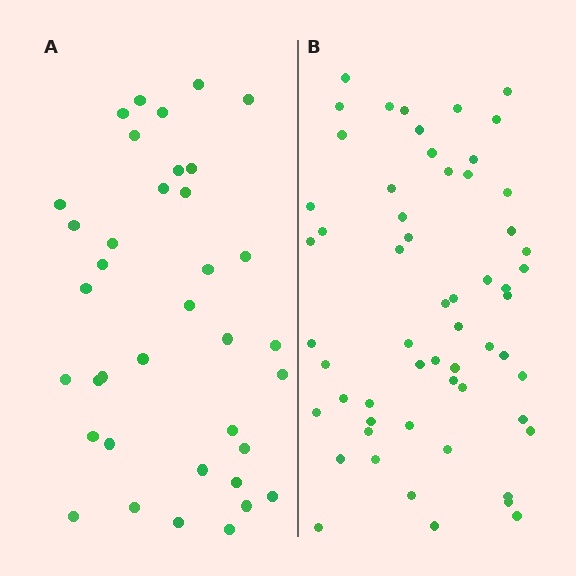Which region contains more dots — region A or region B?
Region B (the right region) has more dots.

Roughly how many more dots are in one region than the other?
Region B has approximately 20 more dots than region A.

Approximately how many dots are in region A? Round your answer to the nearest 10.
About 40 dots. (The exact count is 37, which rounds to 40.)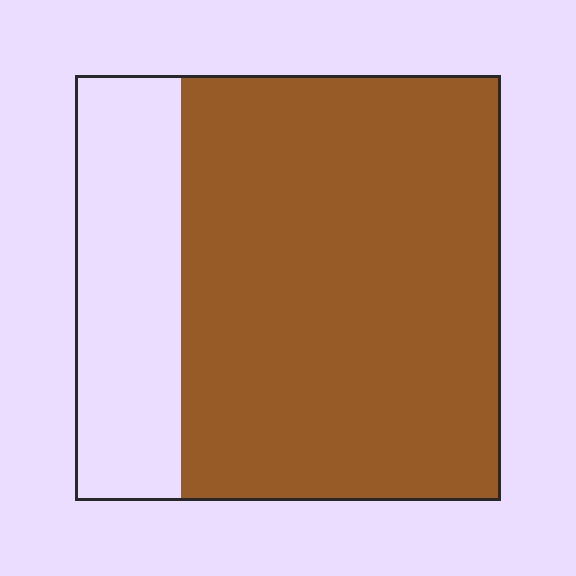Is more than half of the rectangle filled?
Yes.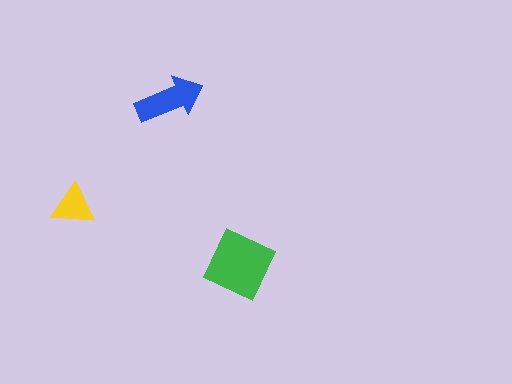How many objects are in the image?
There are 3 objects in the image.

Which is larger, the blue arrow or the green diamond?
The green diamond.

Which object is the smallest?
The yellow triangle.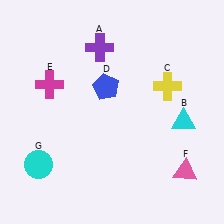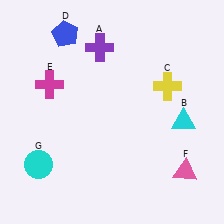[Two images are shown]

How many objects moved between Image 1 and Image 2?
1 object moved between the two images.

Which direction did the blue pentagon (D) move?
The blue pentagon (D) moved up.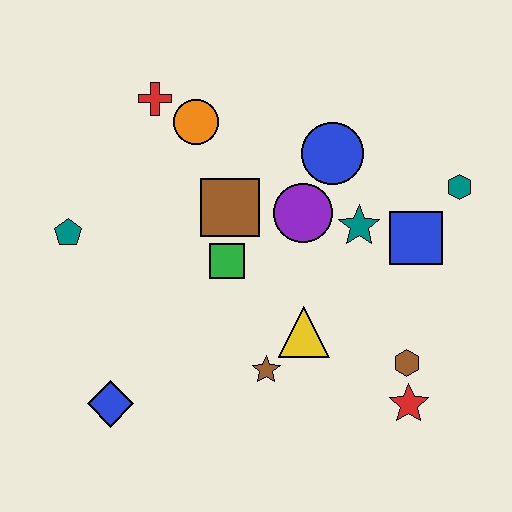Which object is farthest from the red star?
The red cross is farthest from the red star.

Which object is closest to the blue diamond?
The brown star is closest to the blue diamond.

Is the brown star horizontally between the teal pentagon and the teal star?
Yes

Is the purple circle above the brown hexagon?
Yes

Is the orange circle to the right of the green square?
No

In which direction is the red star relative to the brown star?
The red star is to the right of the brown star.